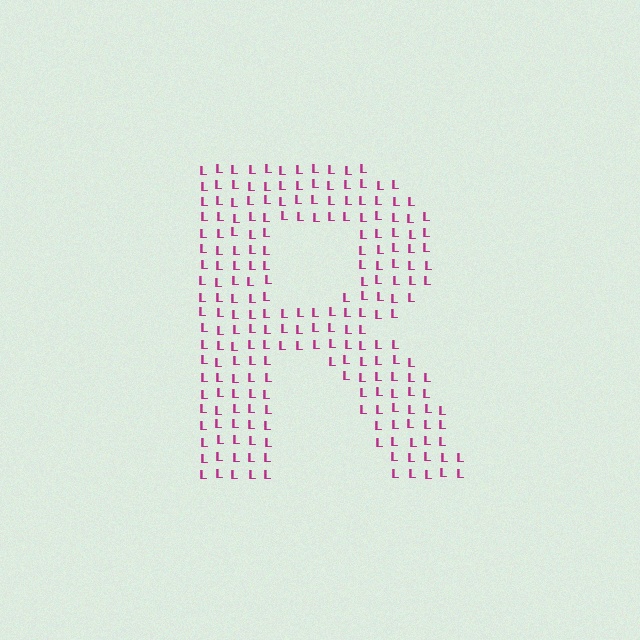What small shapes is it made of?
It is made of small letter L's.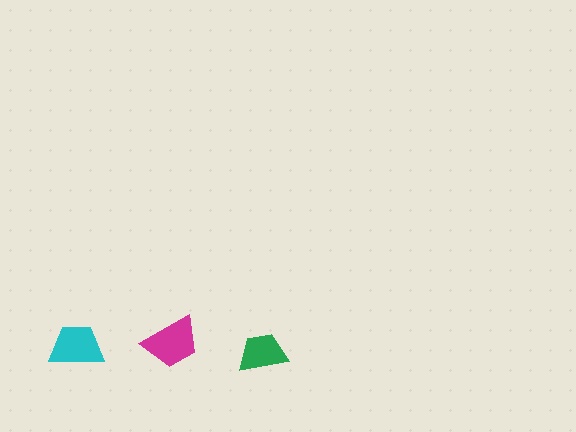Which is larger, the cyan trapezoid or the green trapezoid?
The cyan one.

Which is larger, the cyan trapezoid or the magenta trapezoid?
The magenta one.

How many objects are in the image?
There are 3 objects in the image.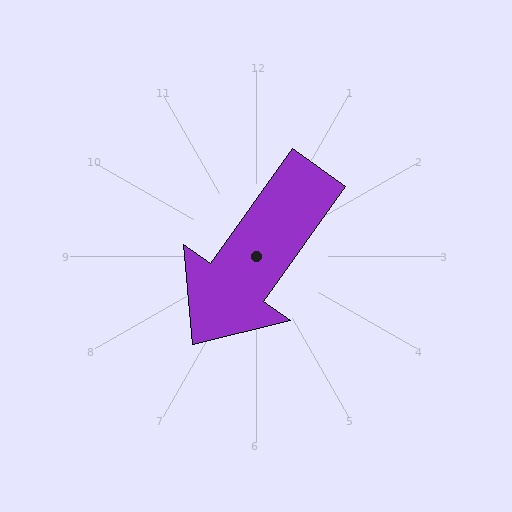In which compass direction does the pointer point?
Southwest.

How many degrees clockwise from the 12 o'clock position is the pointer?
Approximately 215 degrees.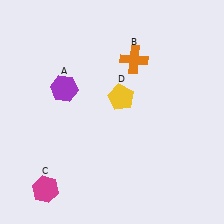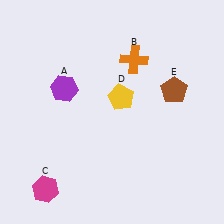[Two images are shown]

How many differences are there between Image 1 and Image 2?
There is 1 difference between the two images.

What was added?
A brown pentagon (E) was added in Image 2.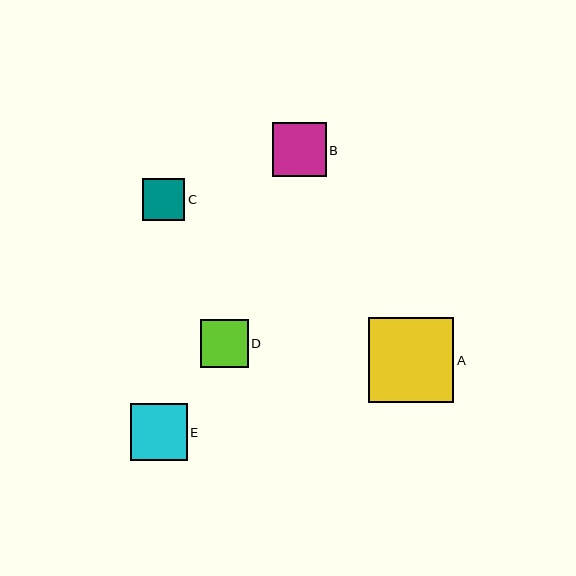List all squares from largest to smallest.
From largest to smallest: A, E, B, D, C.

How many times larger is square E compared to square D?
Square E is approximately 1.2 times the size of square D.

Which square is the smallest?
Square C is the smallest with a size of approximately 42 pixels.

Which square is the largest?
Square A is the largest with a size of approximately 85 pixels.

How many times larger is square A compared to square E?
Square A is approximately 1.5 times the size of square E.